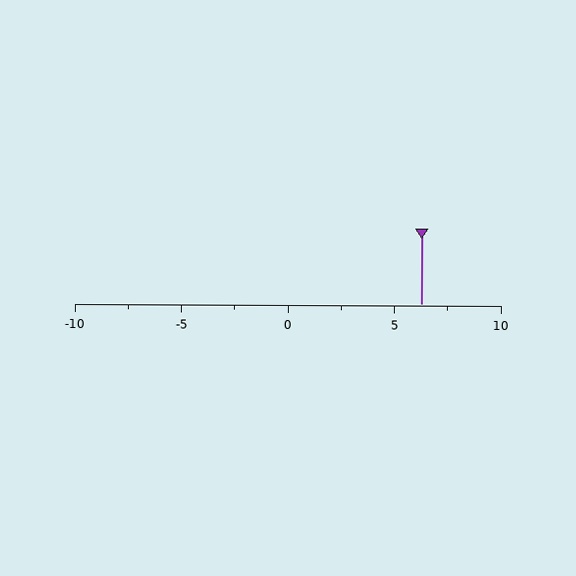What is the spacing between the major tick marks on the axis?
The major ticks are spaced 5 apart.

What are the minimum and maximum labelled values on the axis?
The axis runs from -10 to 10.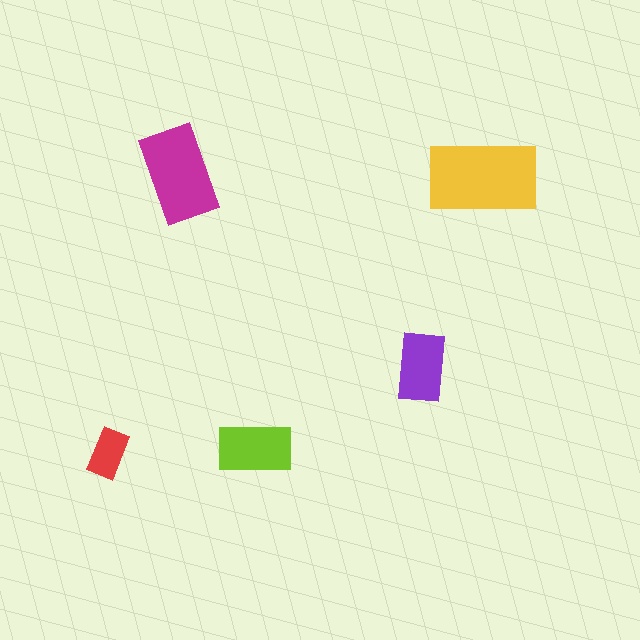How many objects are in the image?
There are 5 objects in the image.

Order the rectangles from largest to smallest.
the yellow one, the magenta one, the lime one, the purple one, the red one.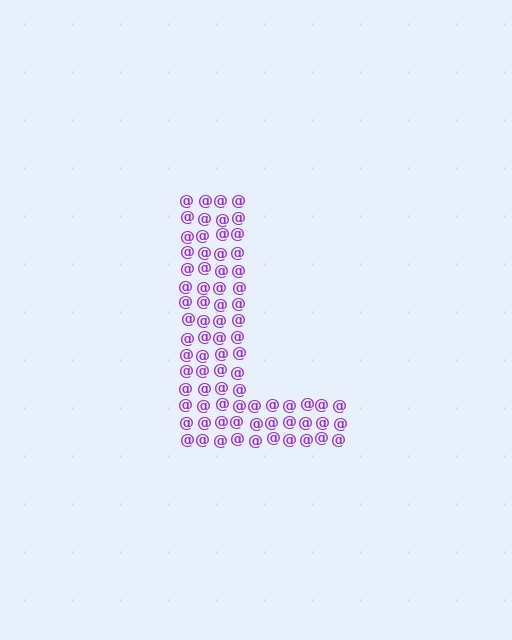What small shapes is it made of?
It is made of small at signs.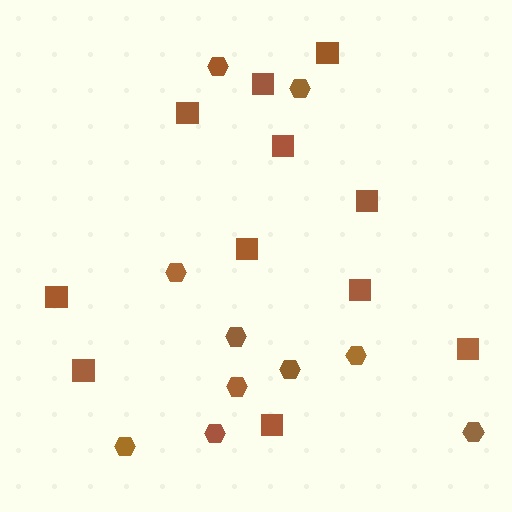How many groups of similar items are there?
There are 2 groups: one group of squares (11) and one group of hexagons (10).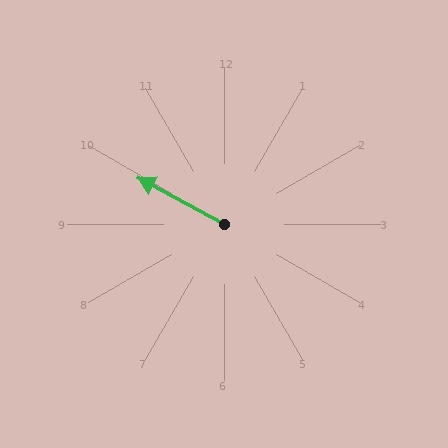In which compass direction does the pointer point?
Northwest.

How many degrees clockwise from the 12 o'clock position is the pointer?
Approximately 299 degrees.